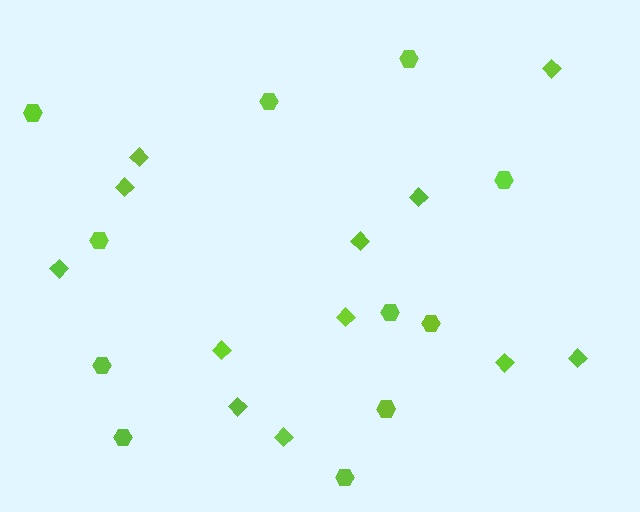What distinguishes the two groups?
There are 2 groups: one group of hexagons (11) and one group of diamonds (12).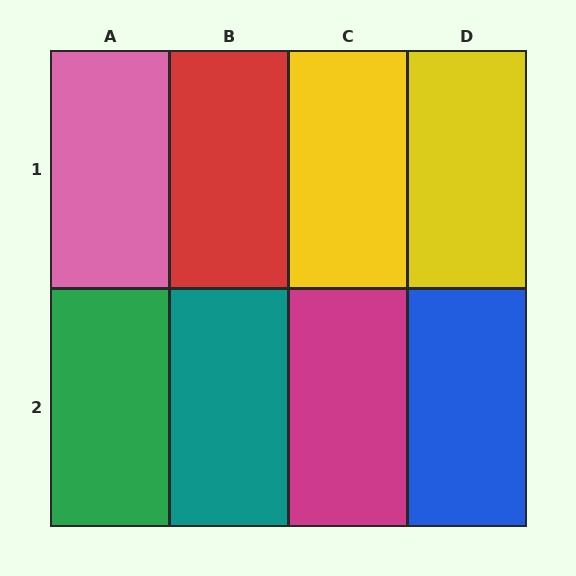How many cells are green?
1 cell is green.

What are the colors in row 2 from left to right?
Green, teal, magenta, blue.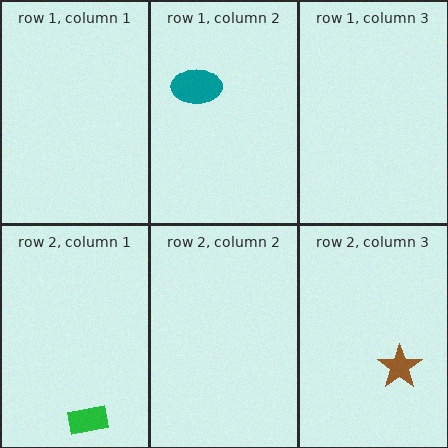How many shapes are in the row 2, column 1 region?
1.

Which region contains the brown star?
The row 2, column 3 region.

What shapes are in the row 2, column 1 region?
The green rectangle.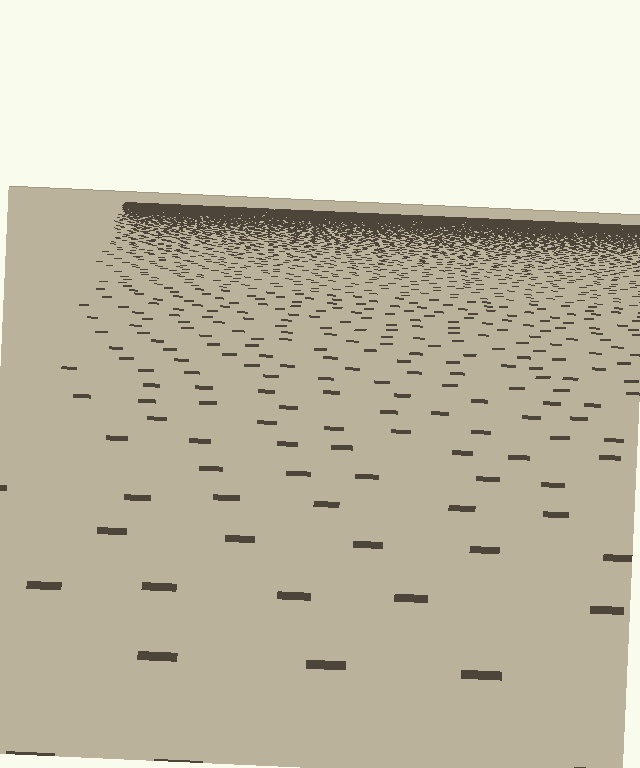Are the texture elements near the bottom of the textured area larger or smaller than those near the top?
Larger. Near the bottom, elements are closer to the viewer and appear at a bigger on-screen size.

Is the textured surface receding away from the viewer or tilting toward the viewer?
The surface is receding away from the viewer. Texture elements get smaller and denser toward the top.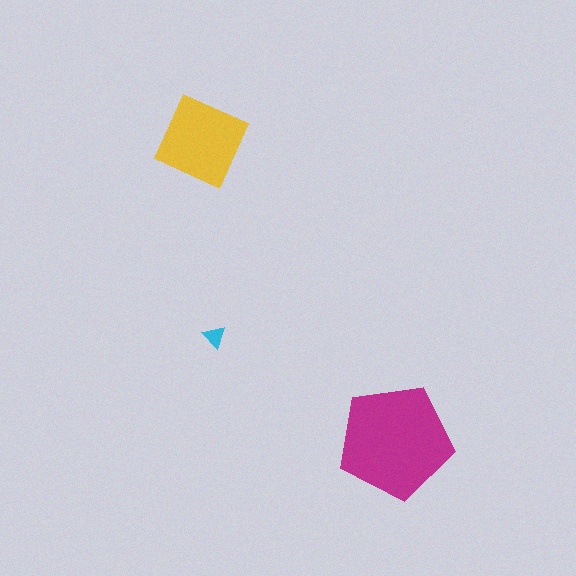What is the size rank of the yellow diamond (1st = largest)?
2nd.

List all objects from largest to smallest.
The magenta pentagon, the yellow diamond, the cyan triangle.